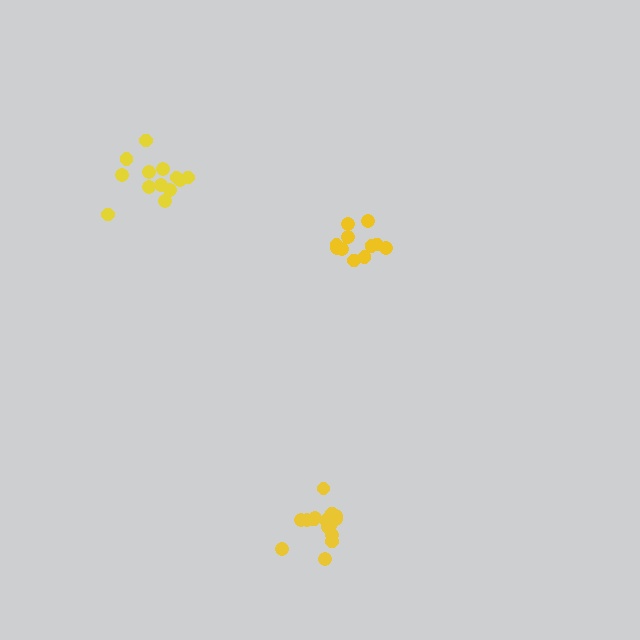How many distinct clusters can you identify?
There are 3 distinct clusters.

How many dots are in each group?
Group 1: 17 dots, Group 2: 11 dots, Group 3: 13 dots (41 total).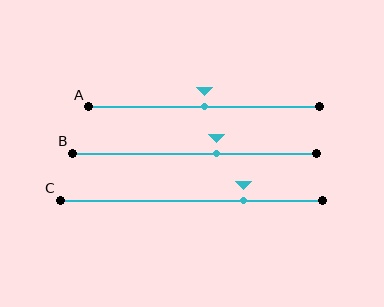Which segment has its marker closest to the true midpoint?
Segment A has its marker closest to the true midpoint.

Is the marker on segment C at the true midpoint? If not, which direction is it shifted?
No, the marker on segment C is shifted to the right by about 20% of the segment length.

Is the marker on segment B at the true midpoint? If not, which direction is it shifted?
No, the marker on segment B is shifted to the right by about 9% of the segment length.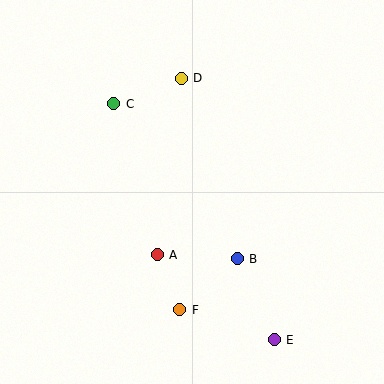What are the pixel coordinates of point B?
Point B is at (237, 259).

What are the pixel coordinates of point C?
Point C is at (114, 104).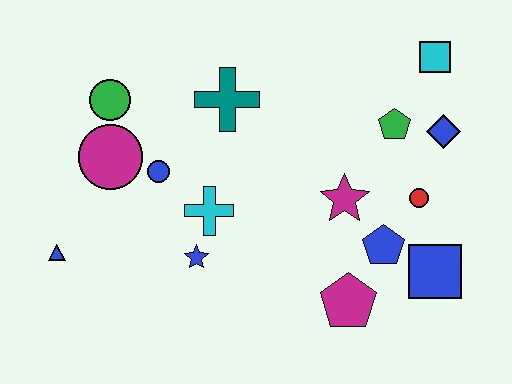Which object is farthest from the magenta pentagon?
The green circle is farthest from the magenta pentagon.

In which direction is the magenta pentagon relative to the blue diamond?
The magenta pentagon is below the blue diamond.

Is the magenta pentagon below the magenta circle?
Yes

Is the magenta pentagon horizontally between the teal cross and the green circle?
No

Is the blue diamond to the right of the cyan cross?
Yes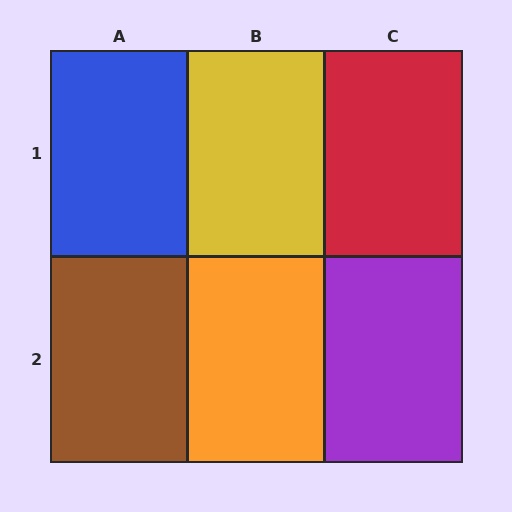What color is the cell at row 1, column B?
Yellow.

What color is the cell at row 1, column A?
Blue.